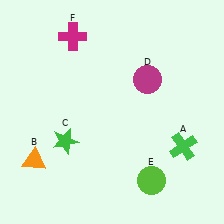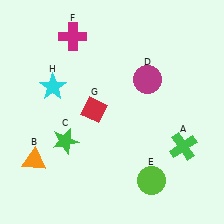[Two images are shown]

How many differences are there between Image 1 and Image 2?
There are 2 differences between the two images.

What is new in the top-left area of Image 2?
A cyan star (H) was added in the top-left area of Image 2.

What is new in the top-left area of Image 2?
A red diamond (G) was added in the top-left area of Image 2.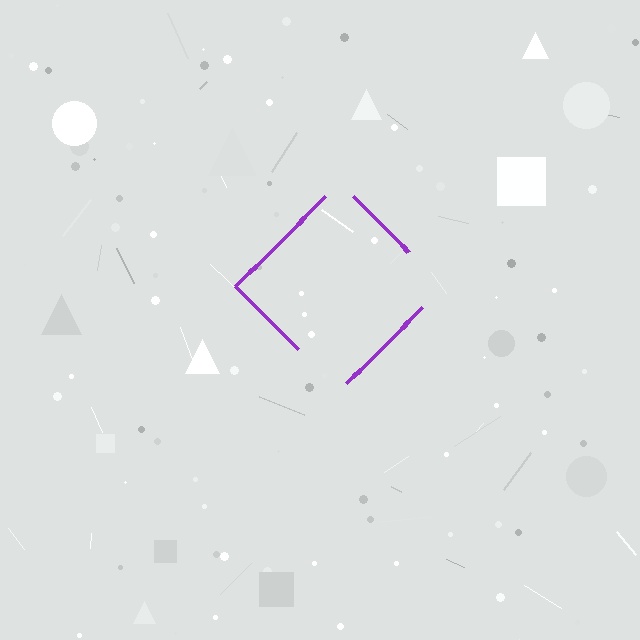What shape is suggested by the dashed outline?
The dashed outline suggests a diamond.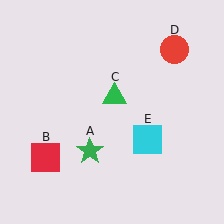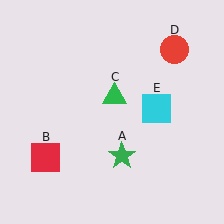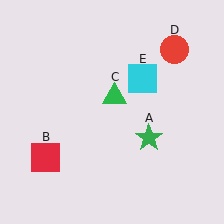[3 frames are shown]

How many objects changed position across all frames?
2 objects changed position: green star (object A), cyan square (object E).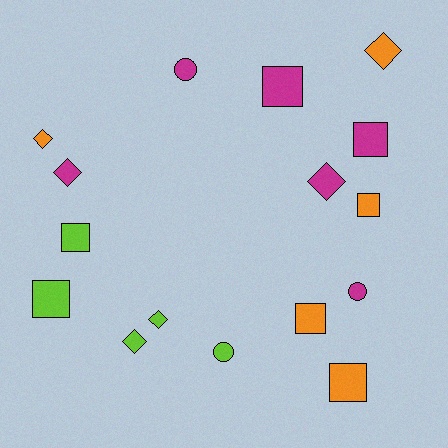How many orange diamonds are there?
There are 2 orange diamonds.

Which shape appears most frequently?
Square, with 7 objects.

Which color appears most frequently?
Magenta, with 6 objects.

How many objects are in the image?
There are 16 objects.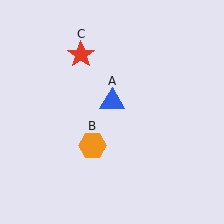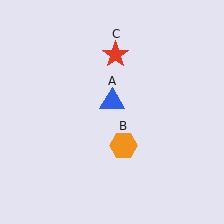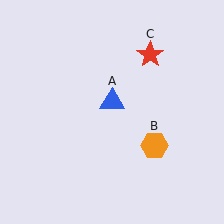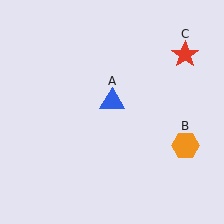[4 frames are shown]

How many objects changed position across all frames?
2 objects changed position: orange hexagon (object B), red star (object C).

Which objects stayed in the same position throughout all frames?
Blue triangle (object A) remained stationary.